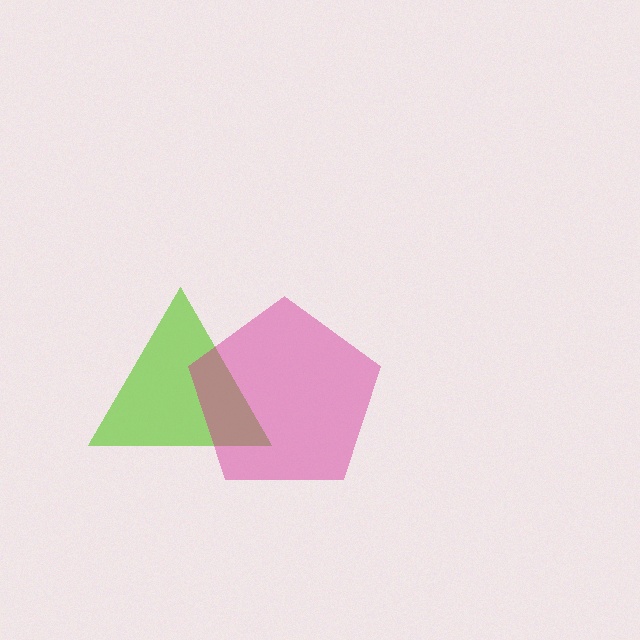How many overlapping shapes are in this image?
There are 2 overlapping shapes in the image.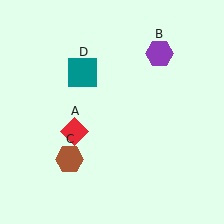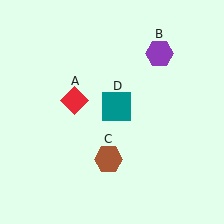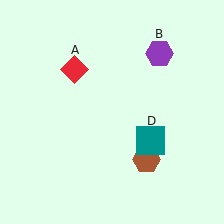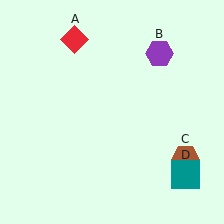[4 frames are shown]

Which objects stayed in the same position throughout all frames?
Purple hexagon (object B) remained stationary.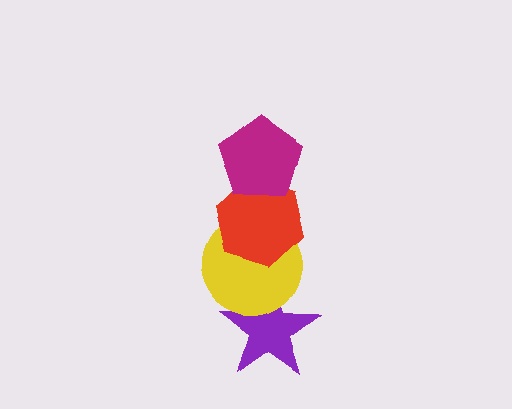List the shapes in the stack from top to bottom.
From top to bottom: the magenta pentagon, the red hexagon, the yellow circle, the purple star.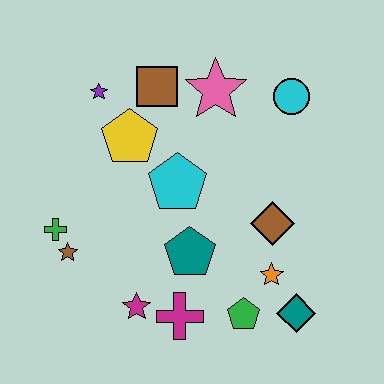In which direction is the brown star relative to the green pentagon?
The brown star is to the left of the green pentagon.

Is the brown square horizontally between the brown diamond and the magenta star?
Yes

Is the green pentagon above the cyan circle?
No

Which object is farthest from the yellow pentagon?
The teal diamond is farthest from the yellow pentagon.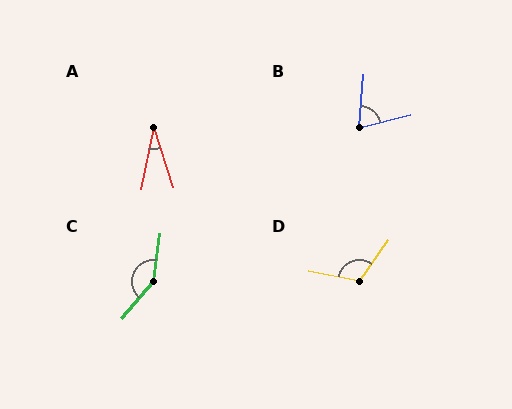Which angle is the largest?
C, at approximately 147 degrees.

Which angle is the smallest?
A, at approximately 29 degrees.